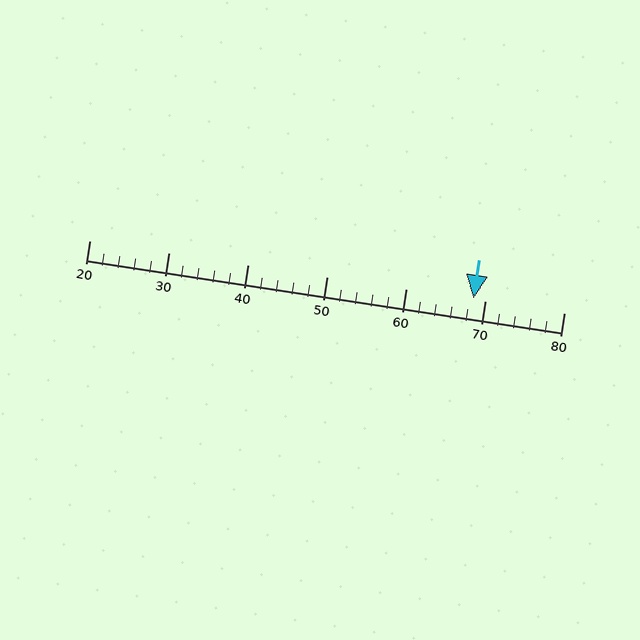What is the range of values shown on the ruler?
The ruler shows values from 20 to 80.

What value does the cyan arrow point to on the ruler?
The cyan arrow points to approximately 69.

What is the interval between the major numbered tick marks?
The major tick marks are spaced 10 units apart.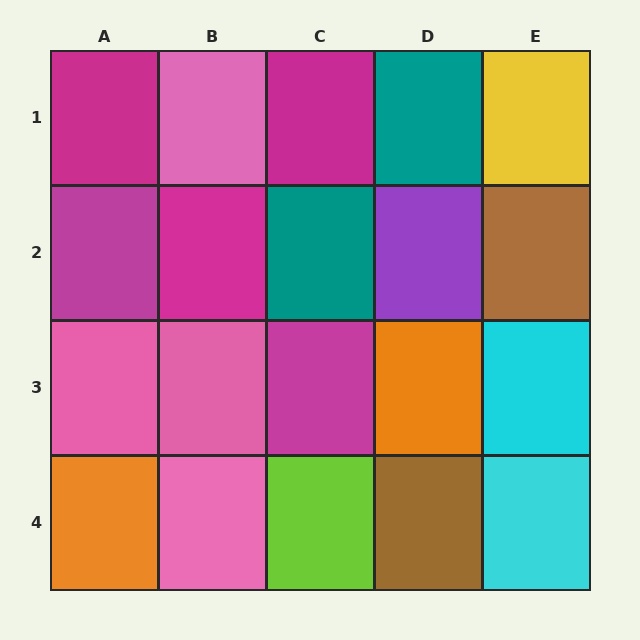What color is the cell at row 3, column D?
Orange.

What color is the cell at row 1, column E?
Yellow.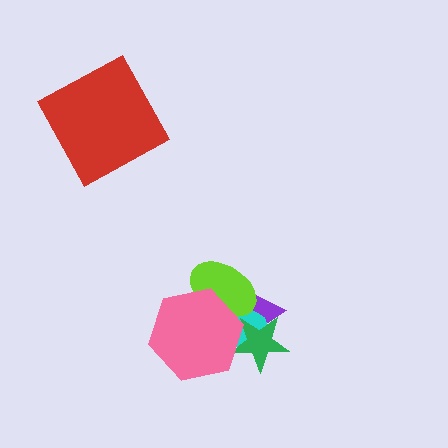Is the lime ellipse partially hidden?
Yes, it is partially covered by another shape.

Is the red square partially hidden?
No, no other shape covers it.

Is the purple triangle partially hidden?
Yes, it is partially covered by another shape.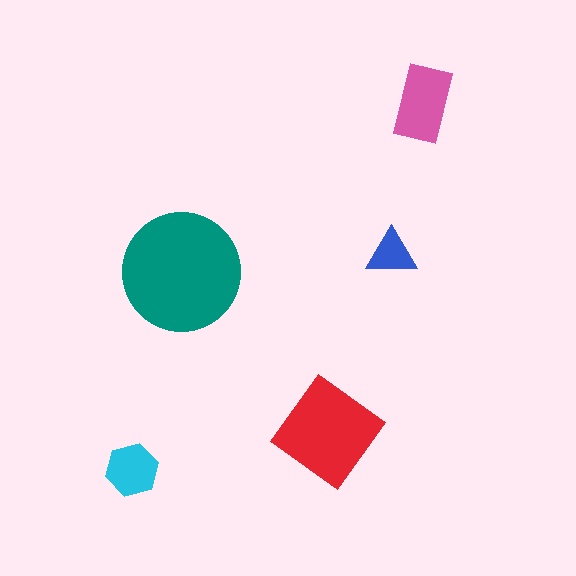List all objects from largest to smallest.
The teal circle, the red diamond, the pink rectangle, the cyan hexagon, the blue triangle.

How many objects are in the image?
There are 5 objects in the image.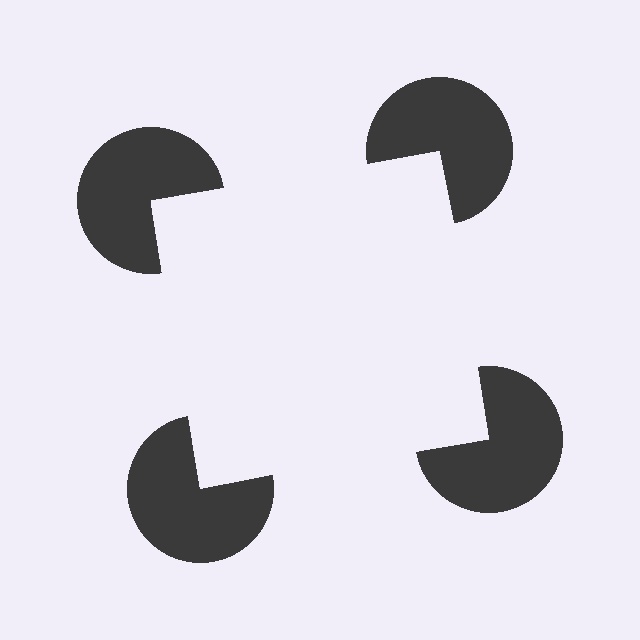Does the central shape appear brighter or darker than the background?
It typically appears slightly brighter than the background, even though no actual brightness change is drawn.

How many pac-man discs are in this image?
There are 4 — one at each vertex of the illusory square.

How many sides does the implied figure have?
4 sides.